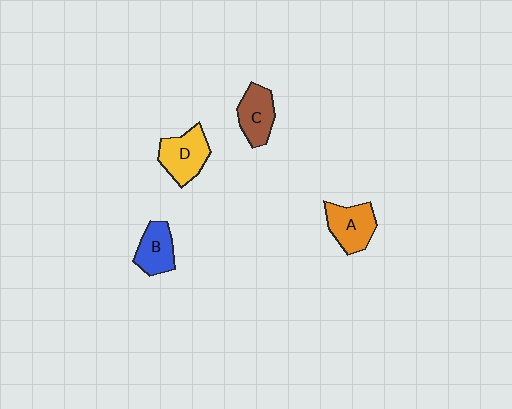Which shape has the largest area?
Shape D (yellow).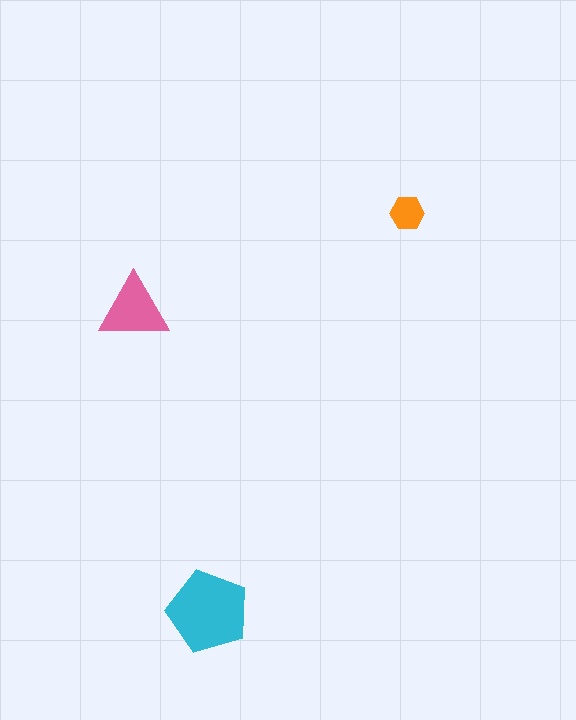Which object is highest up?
The orange hexagon is topmost.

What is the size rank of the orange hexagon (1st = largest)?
3rd.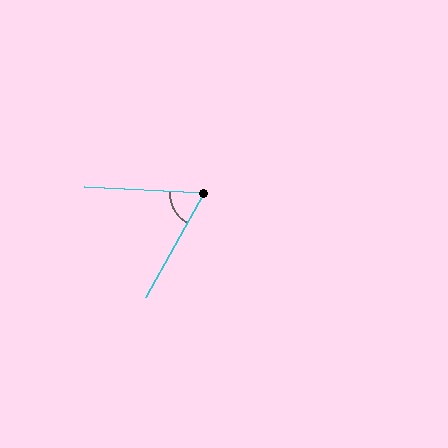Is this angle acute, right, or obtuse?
It is acute.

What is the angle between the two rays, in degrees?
Approximately 63 degrees.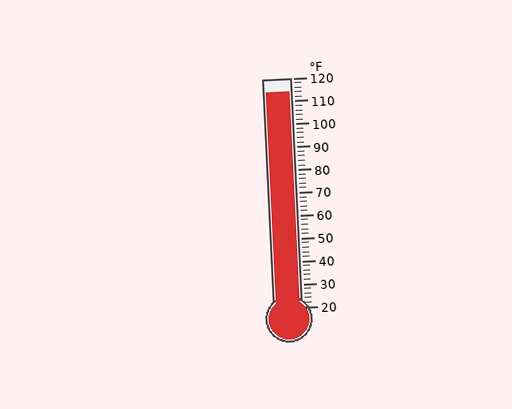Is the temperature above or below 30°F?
The temperature is above 30°F.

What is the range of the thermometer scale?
The thermometer scale ranges from 20°F to 120°F.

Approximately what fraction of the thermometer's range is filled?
The thermometer is filled to approximately 95% of its range.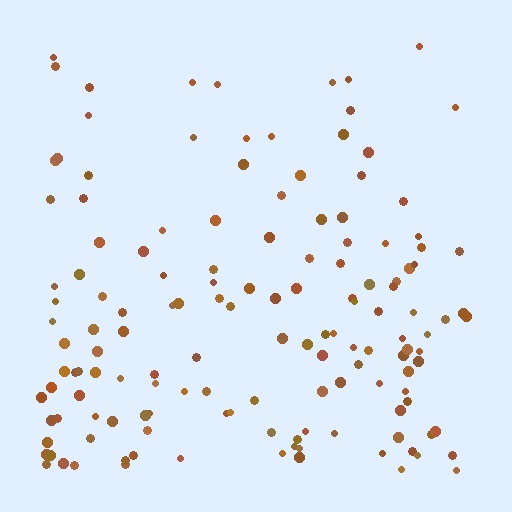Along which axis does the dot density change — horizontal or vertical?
Vertical.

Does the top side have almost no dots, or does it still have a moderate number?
Still a moderate number, just noticeably fewer than the bottom.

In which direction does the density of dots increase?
From top to bottom, with the bottom side densest.